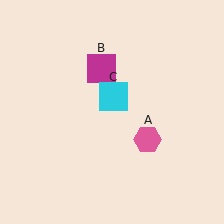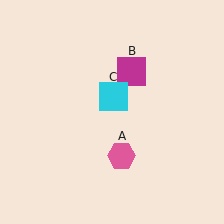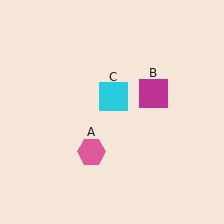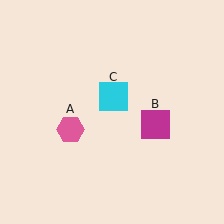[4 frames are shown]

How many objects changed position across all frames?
2 objects changed position: pink hexagon (object A), magenta square (object B).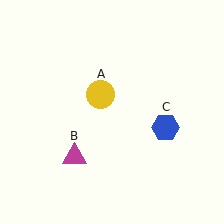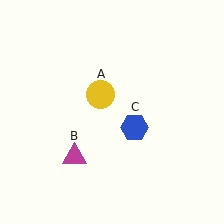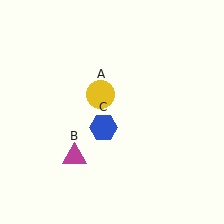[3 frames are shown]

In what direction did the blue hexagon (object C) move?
The blue hexagon (object C) moved left.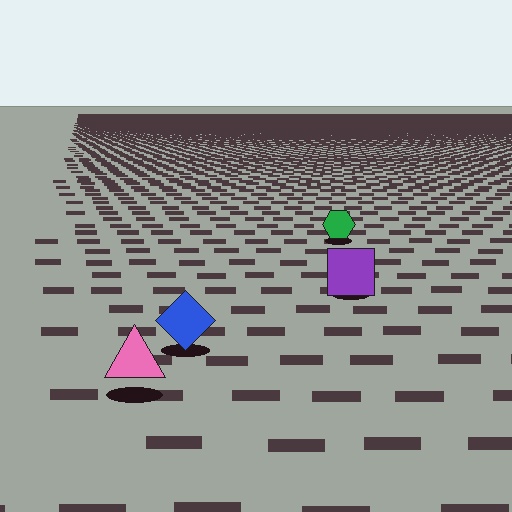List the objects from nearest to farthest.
From nearest to farthest: the pink triangle, the blue diamond, the purple square, the green hexagon.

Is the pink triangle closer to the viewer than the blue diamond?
Yes. The pink triangle is closer — you can tell from the texture gradient: the ground texture is coarser near it.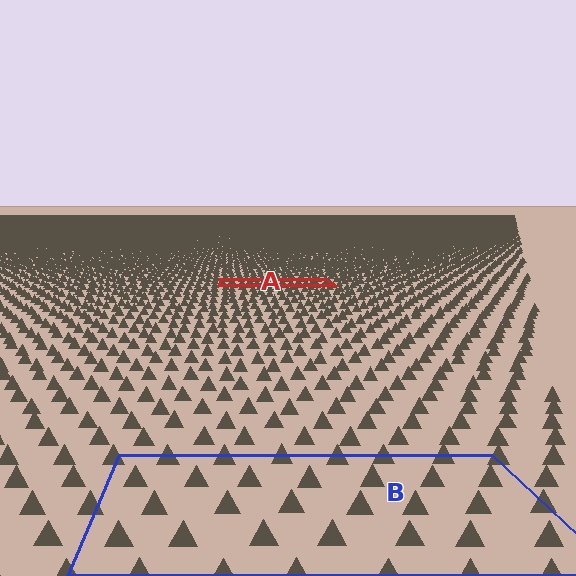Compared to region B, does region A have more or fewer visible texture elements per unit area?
Region A has more texture elements per unit area — they are packed more densely because it is farther away.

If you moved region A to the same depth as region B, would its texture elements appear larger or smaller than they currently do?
They would appear larger. At a closer depth, the same texture elements are projected at a bigger on-screen size.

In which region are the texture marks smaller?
The texture marks are smaller in region A, because it is farther away.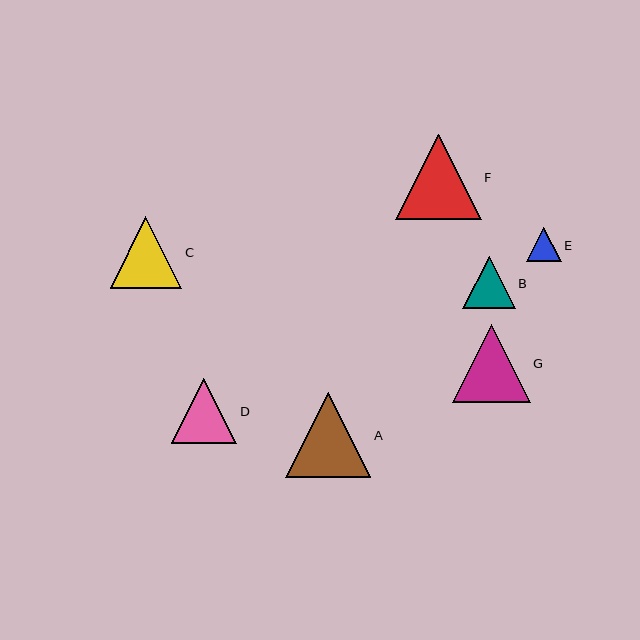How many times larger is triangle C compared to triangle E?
Triangle C is approximately 2.1 times the size of triangle E.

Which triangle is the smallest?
Triangle E is the smallest with a size of approximately 35 pixels.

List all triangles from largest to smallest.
From largest to smallest: F, A, G, C, D, B, E.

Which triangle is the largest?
Triangle F is the largest with a size of approximately 85 pixels.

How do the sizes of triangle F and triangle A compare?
Triangle F and triangle A are approximately the same size.